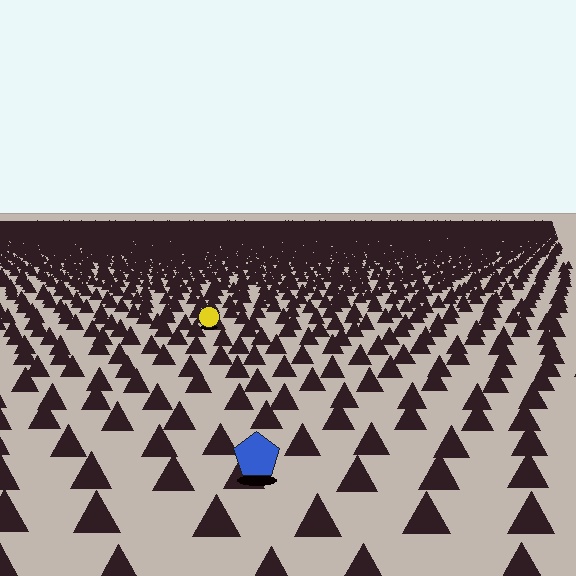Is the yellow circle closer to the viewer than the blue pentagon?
No. The blue pentagon is closer — you can tell from the texture gradient: the ground texture is coarser near it.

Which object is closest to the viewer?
The blue pentagon is closest. The texture marks near it are larger and more spread out.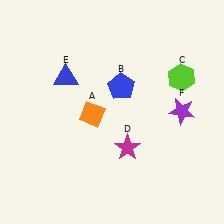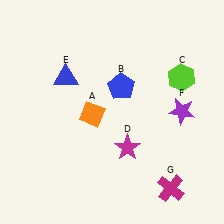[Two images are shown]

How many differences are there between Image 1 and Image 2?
There is 1 difference between the two images.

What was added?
A magenta cross (G) was added in Image 2.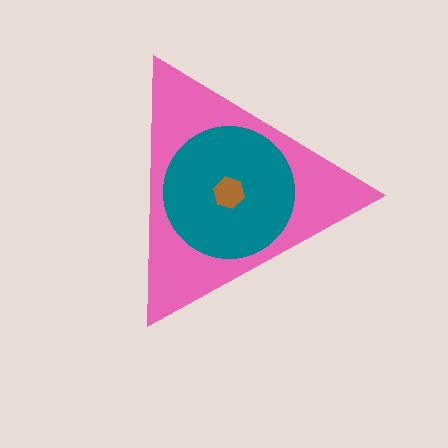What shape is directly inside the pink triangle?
The teal circle.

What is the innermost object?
The brown hexagon.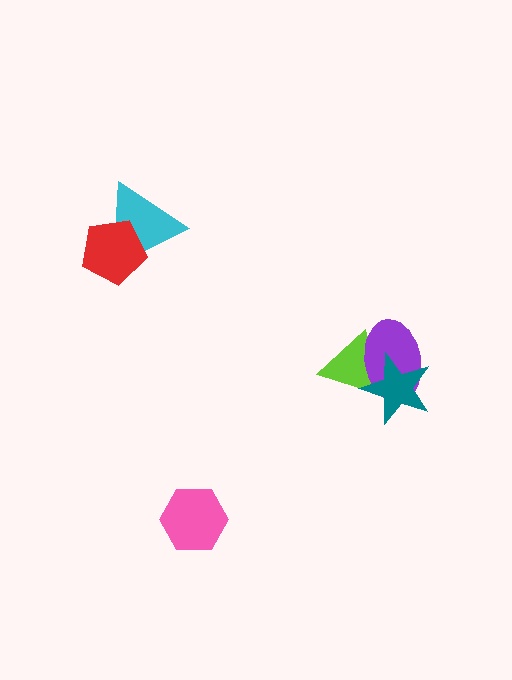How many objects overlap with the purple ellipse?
2 objects overlap with the purple ellipse.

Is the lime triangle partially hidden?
Yes, it is partially covered by another shape.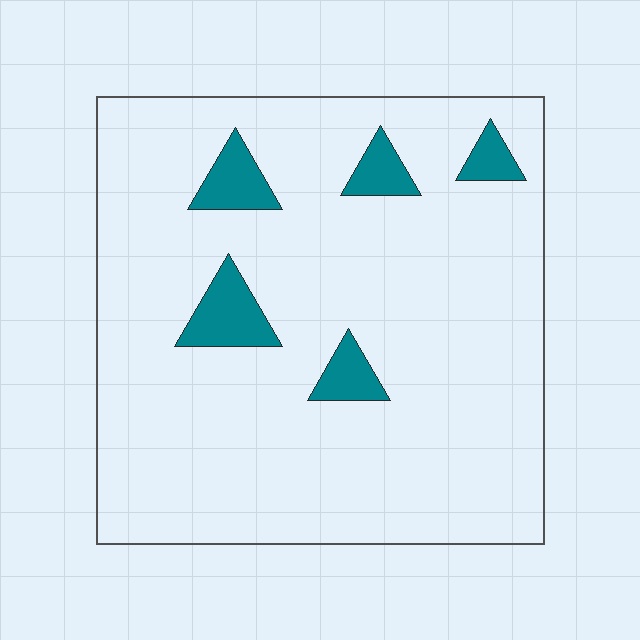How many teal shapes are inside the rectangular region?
5.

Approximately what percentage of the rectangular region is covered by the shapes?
Approximately 10%.